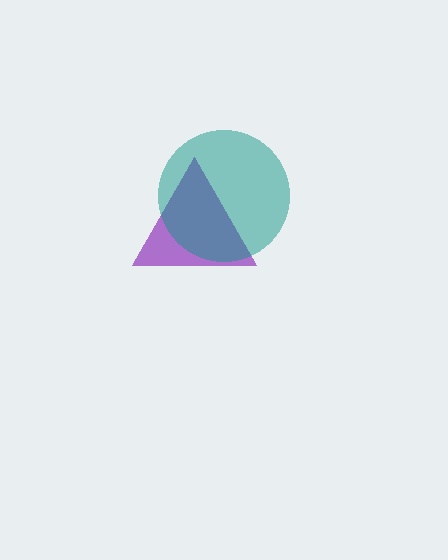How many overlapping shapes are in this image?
There are 2 overlapping shapes in the image.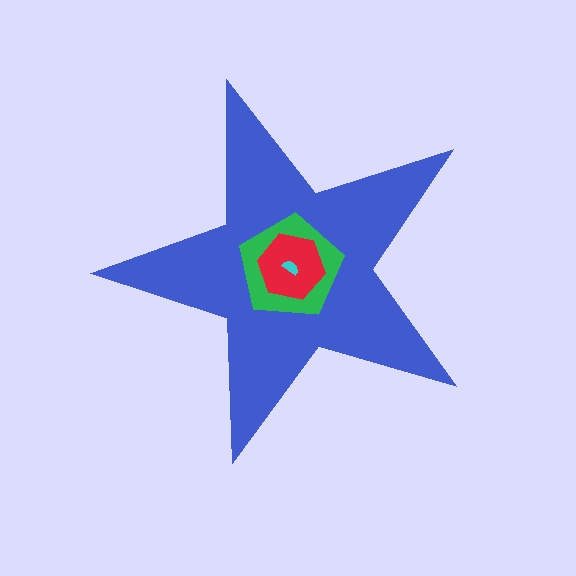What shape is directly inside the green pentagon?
The red hexagon.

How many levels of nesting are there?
4.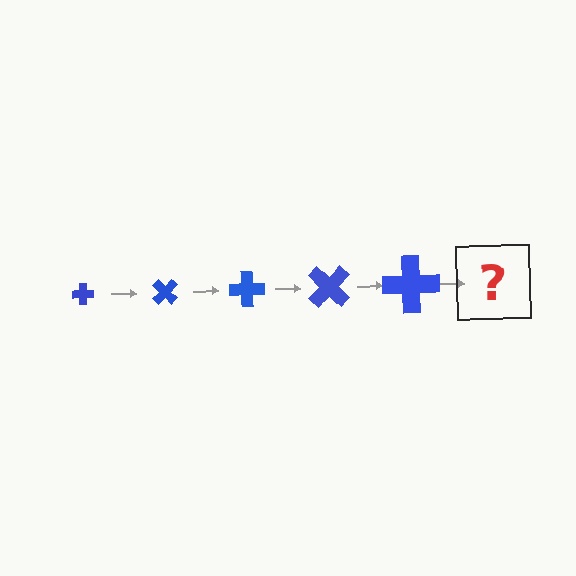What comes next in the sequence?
The next element should be a cross, larger than the previous one and rotated 225 degrees from the start.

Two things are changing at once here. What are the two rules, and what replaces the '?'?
The two rules are that the cross grows larger each step and it rotates 45 degrees each step. The '?' should be a cross, larger than the previous one and rotated 225 degrees from the start.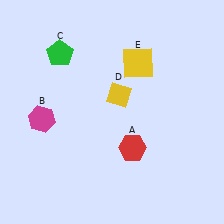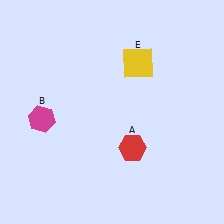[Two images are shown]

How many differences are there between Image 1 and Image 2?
There are 2 differences between the two images.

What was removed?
The green pentagon (C), the yellow diamond (D) were removed in Image 2.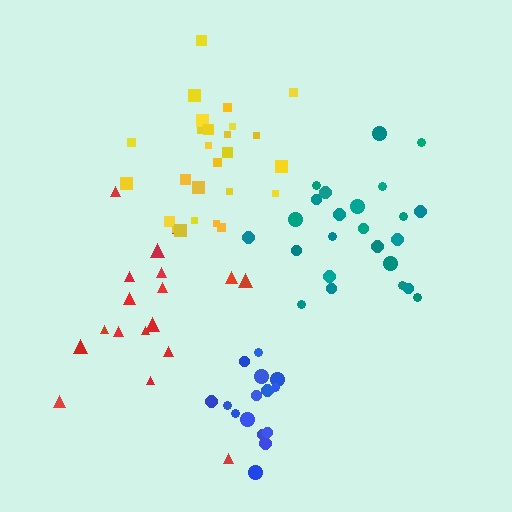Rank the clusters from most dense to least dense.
blue, yellow, teal, red.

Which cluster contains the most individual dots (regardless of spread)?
Yellow (26).